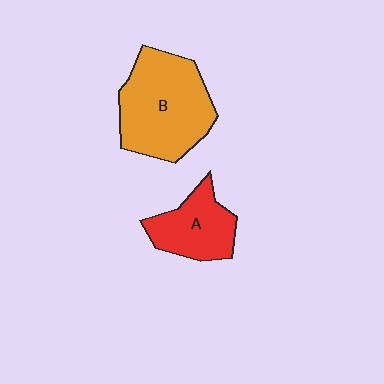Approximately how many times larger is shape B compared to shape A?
Approximately 1.7 times.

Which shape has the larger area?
Shape B (orange).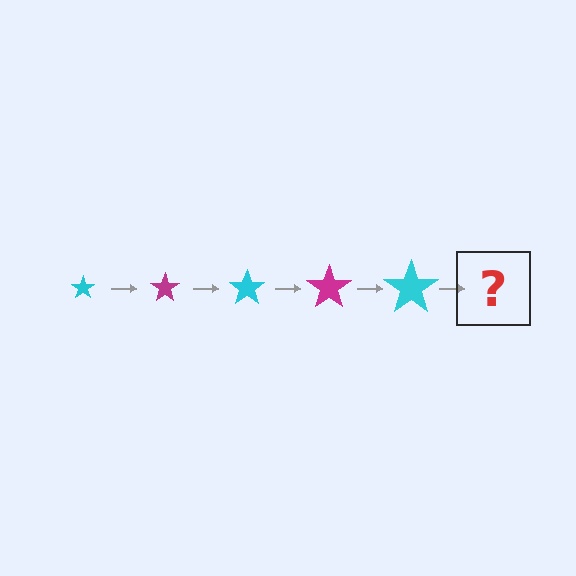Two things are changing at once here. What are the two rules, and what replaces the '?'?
The two rules are that the star grows larger each step and the color cycles through cyan and magenta. The '?' should be a magenta star, larger than the previous one.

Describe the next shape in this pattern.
It should be a magenta star, larger than the previous one.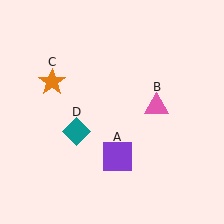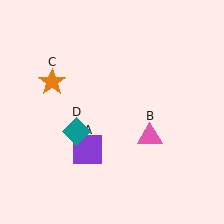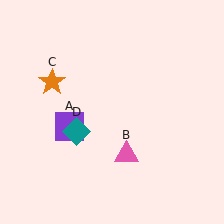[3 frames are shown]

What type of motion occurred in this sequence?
The purple square (object A), pink triangle (object B) rotated clockwise around the center of the scene.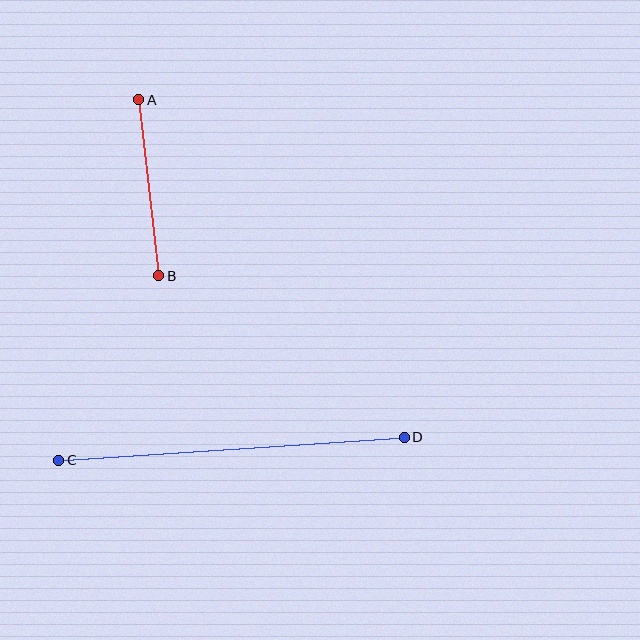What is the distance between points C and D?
The distance is approximately 346 pixels.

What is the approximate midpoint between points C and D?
The midpoint is at approximately (232, 449) pixels.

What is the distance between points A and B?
The distance is approximately 177 pixels.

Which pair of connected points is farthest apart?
Points C and D are farthest apart.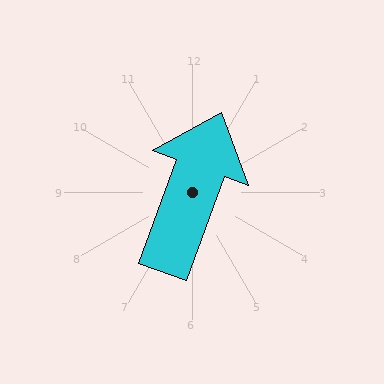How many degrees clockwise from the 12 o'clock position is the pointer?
Approximately 20 degrees.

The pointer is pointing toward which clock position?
Roughly 1 o'clock.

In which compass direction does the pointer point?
North.